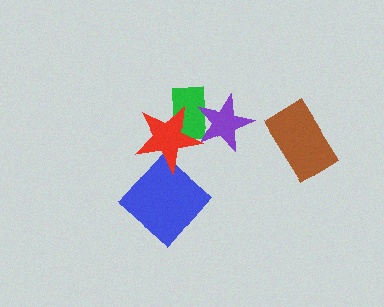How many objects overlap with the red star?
3 objects overlap with the red star.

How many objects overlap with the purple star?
2 objects overlap with the purple star.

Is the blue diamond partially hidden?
Yes, it is partially covered by another shape.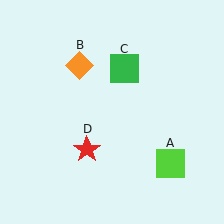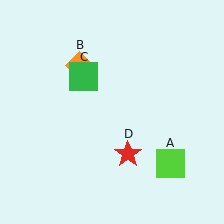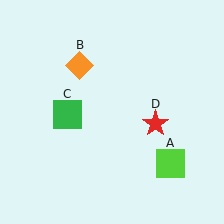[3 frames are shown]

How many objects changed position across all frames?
2 objects changed position: green square (object C), red star (object D).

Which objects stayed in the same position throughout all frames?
Lime square (object A) and orange diamond (object B) remained stationary.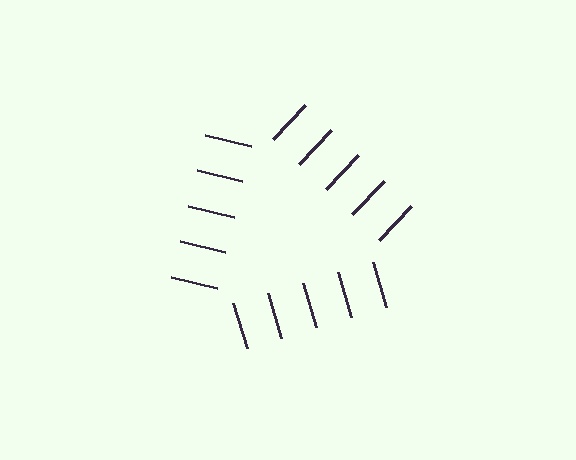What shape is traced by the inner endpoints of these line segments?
An illusory triangle — the line segments terminate on its edges but no continuous stroke is drawn.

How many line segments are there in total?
15 — 5 along each of the 3 edges.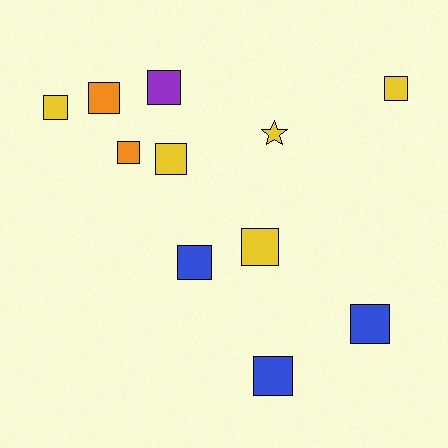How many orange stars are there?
There are no orange stars.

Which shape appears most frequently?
Square, with 10 objects.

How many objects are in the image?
There are 11 objects.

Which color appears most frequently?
Yellow, with 5 objects.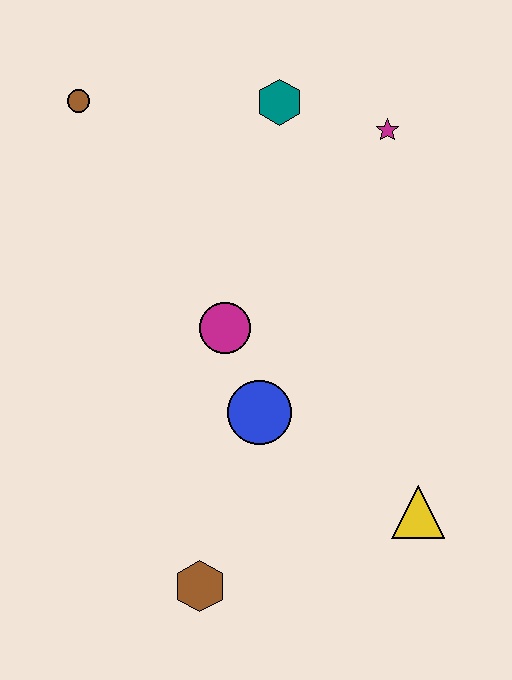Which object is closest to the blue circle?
The magenta circle is closest to the blue circle.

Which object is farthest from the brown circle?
The yellow triangle is farthest from the brown circle.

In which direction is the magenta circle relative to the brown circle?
The magenta circle is below the brown circle.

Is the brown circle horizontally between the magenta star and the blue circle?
No